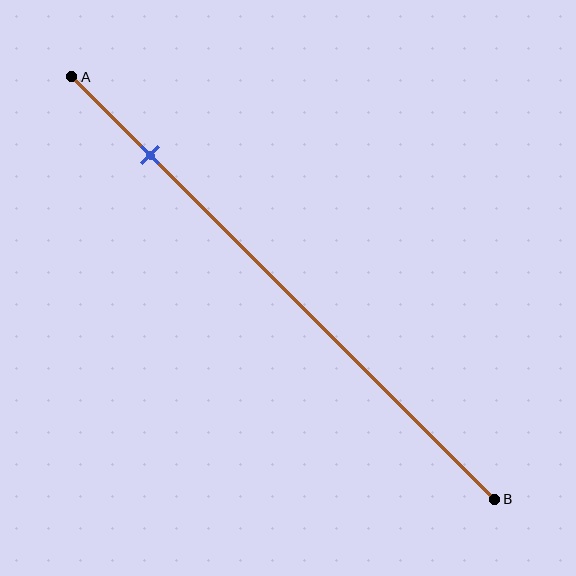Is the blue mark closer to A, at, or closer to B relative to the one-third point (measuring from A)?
The blue mark is closer to point A than the one-third point of segment AB.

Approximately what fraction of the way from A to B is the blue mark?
The blue mark is approximately 20% of the way from A to B.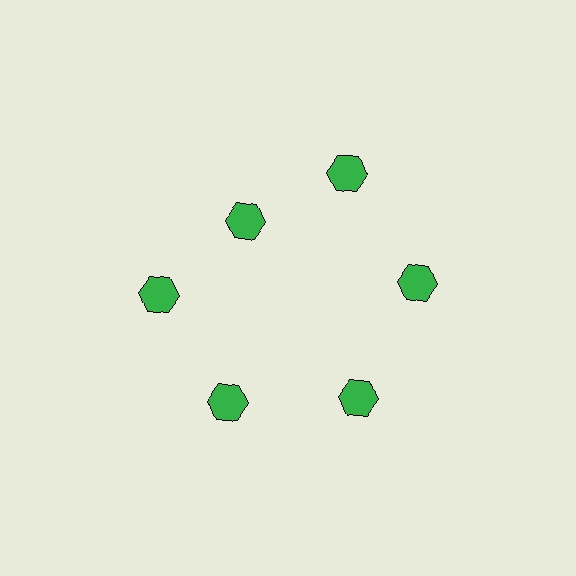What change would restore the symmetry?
The symmetry would be restored by moving it outward, back onto the ring so that all 6 hexagons sit at equal angles and equal distance from the center.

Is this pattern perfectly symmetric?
No. The 6 green hexagons are arranged in a ring, but one element near the 11 o'clock position is pulled inward toward the center, breaking the 6-fold rotational symmetry.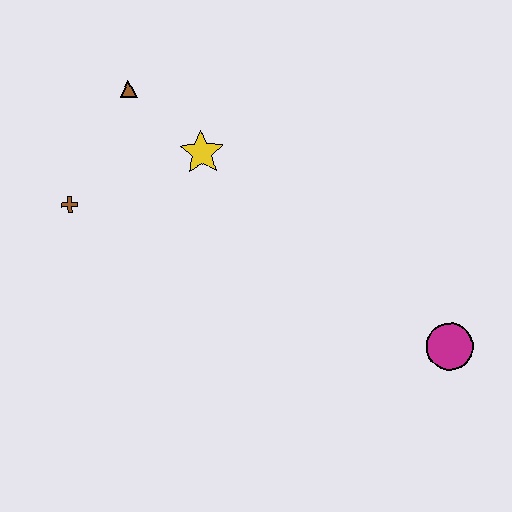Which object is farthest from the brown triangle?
The magenta circle is farthest from the brown triangle.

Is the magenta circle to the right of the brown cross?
Yes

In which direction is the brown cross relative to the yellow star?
The brown cross is to the left of the yellow star.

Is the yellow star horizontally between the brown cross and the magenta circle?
Yes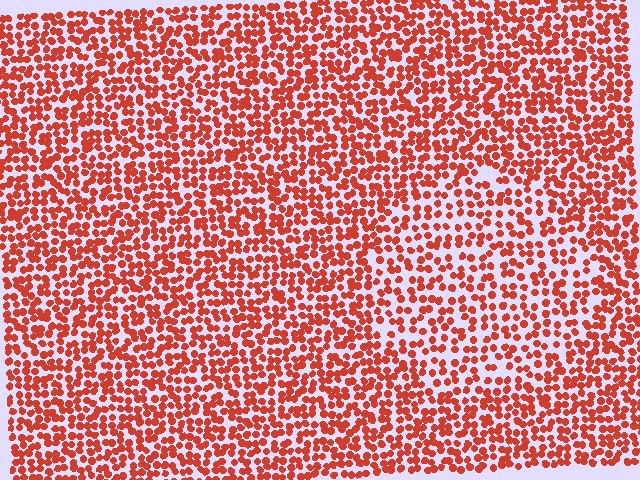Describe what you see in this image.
The image contains small red elements arranged at two different densities. A circle-shaped region is visible where the elements are less densely packed than the surrounding area.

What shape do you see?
I see a circle.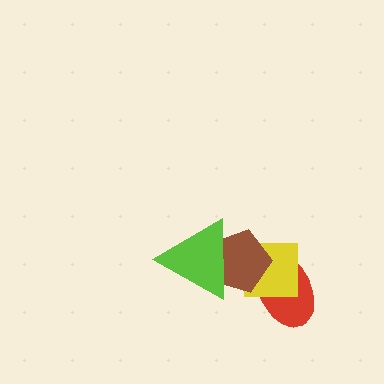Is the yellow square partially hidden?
Yes, it is partially covered by another shape.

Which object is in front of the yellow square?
The brown pentagon is in front of the yellow square.